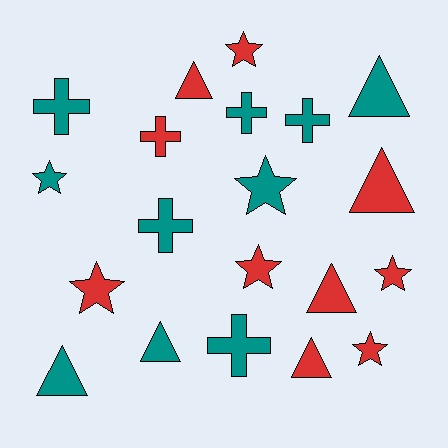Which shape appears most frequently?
Star, with 7 objects.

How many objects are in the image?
There are 20 objects.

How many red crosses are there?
There is 1 red cross.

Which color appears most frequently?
Red, with 10 objects.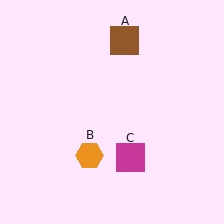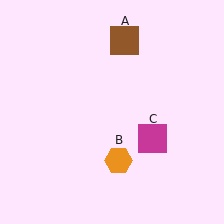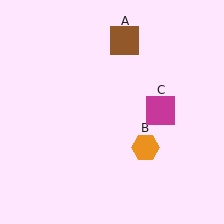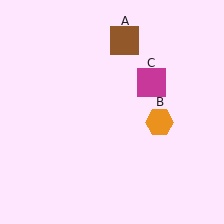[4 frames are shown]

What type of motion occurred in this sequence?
The orange hexagon (object B), magenta square (object C) rotated counterclockwise around the center of the scene.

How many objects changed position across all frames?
2 objects changed position: orange hexagon (object B), magenta square (object C).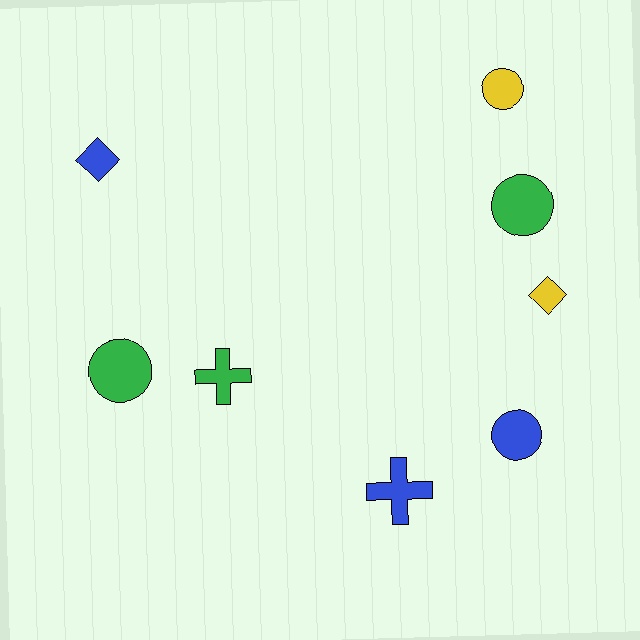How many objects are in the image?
There are 8 objects.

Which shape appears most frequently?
Circle, with 4 objects.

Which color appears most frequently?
Green, with 3 objects.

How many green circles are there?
There are 2 green circles.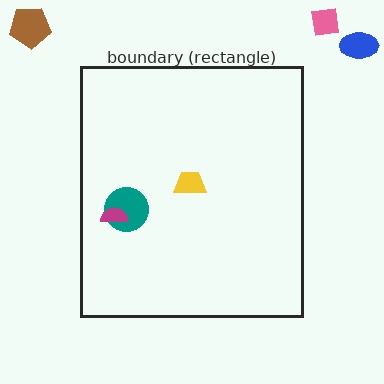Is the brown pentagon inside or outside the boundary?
Outside.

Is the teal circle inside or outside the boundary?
Inside.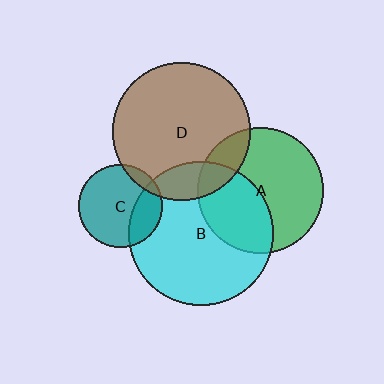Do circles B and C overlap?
Yes.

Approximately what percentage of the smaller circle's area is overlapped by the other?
Approximately 25%.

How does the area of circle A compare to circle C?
Approximately 2.3 times.